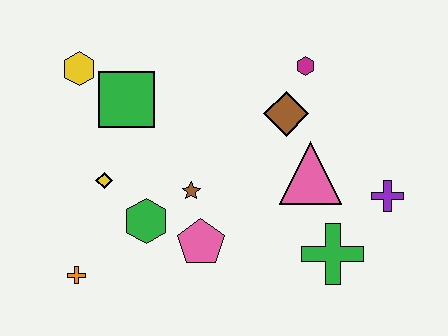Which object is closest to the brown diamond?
The magenta hexagon is closest to the brown diamond.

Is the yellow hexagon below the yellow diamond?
No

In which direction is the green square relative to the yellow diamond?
The green square is above the yellow diamond.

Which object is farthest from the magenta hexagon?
The orange cross is farthest from the magenta hexagon.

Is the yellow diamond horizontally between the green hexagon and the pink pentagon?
No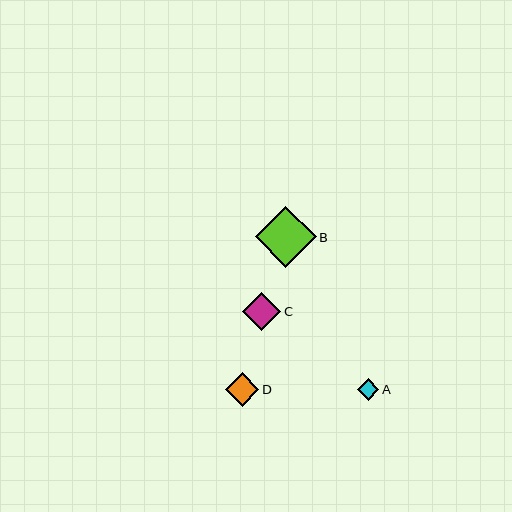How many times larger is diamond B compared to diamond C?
Diamond B is approximately 1.6 times the size of diamond C.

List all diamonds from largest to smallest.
From largest to smallest: B, C, D, A.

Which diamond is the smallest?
Diamond A is the smallest with a size of approximately 22 pixels.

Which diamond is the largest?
Diamond B is the largest with a size of approximately 61 pixels.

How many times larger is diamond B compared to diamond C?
Diamond B is approximately 1.6 times the size of diamond C.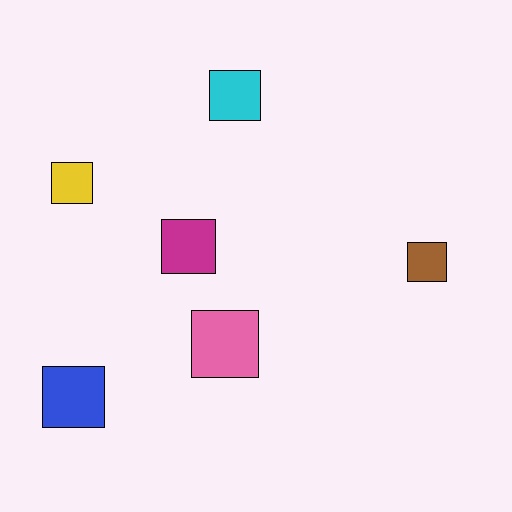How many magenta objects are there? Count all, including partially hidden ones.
There is 1 magenta object.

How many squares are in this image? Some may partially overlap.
There are 6 squares.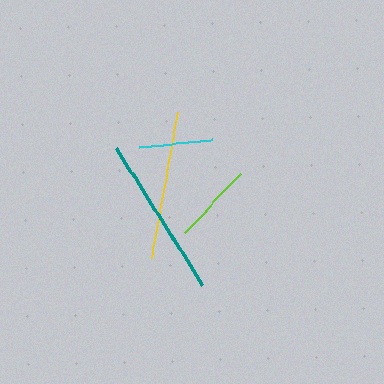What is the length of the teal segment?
The teal segment is approximately 162 pixels long.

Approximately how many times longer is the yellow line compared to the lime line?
The yellow line is approximately 1.8 times the length of the lime line.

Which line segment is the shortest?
The cyan line is the shortest at approximately 73 pixels.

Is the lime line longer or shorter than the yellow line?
The yellow line is longer than the lime line.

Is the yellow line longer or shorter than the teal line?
The teal line is longer than the yellow line.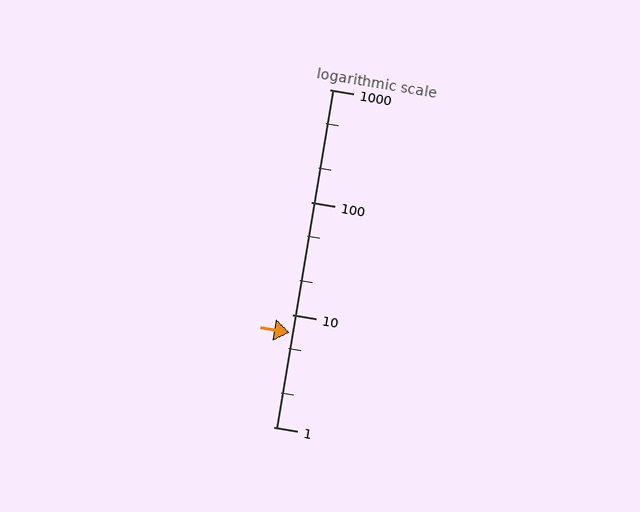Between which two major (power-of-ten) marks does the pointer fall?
The pointer is between 1 and 10.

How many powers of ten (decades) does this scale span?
The scale spans 3 decades, from 1 to 1000.